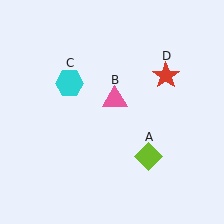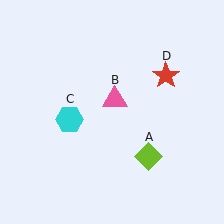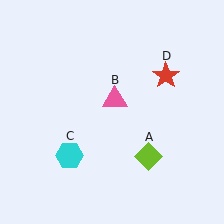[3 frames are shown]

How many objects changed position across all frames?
1 object changed position: cyan hexagon (object C).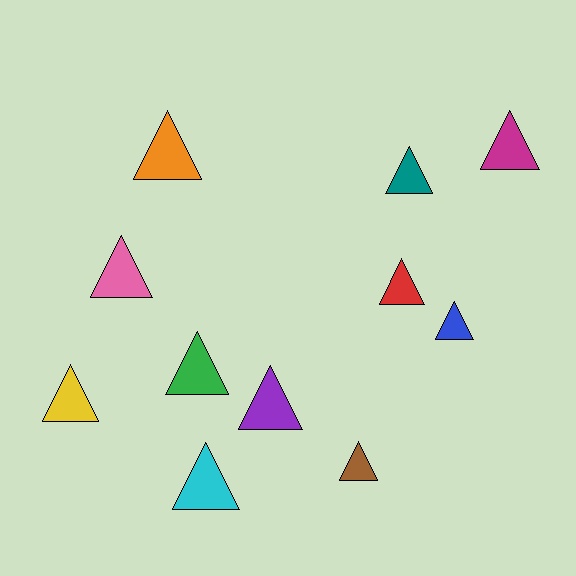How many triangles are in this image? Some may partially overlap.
There are 11 triangles.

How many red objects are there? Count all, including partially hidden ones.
There is 1 red object.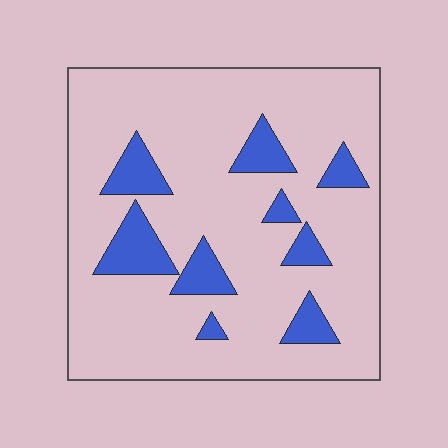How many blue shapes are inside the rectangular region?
9.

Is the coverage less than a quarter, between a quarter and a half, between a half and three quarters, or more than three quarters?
Less than a quarter.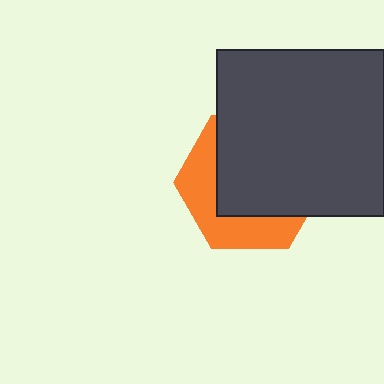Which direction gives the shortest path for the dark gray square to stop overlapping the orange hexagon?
Moving toward the upper-right gives the shortest separation.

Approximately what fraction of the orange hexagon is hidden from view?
Roughly 63% of the orange hexagon is hidden behind the dark gray square.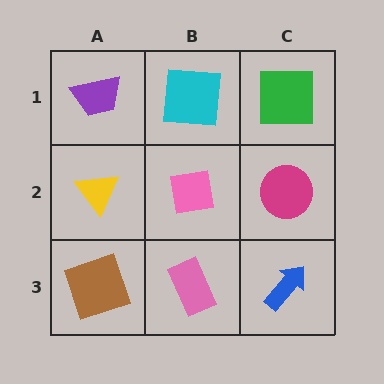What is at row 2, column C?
A magenta circle.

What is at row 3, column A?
A brown square.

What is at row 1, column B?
A cyan square.